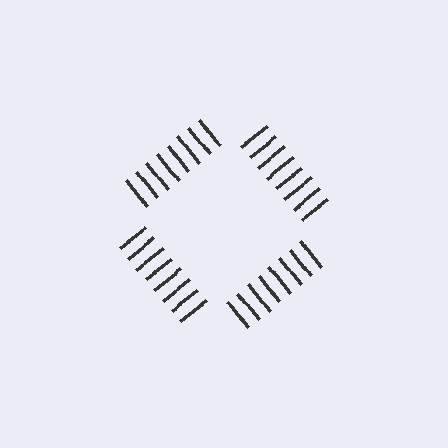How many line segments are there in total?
32 — 8 along each of the 4 edges.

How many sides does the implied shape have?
4 sides — the line-ends trace a square.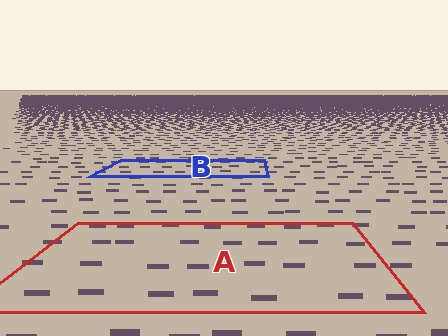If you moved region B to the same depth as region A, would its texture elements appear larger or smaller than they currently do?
They would appear larger. At a closer depth, the same texture elements are projected at a bigger on-screen size.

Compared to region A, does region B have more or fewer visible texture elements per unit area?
Region B has more texture elements per unit area — they are packed more densely because it is farther away.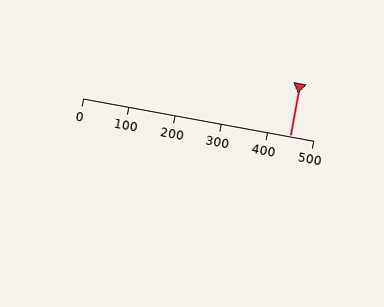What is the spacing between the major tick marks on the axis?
The major ticks are spaced 100 apart.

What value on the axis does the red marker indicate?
The marker indicates approximately 450.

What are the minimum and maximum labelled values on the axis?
The axis runs from 0 to 500.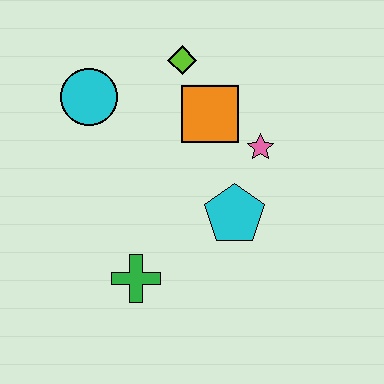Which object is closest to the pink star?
The orange square is closest to the pink star.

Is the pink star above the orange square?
No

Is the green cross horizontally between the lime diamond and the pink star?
No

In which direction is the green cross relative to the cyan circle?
The green cross is below the cyan circle.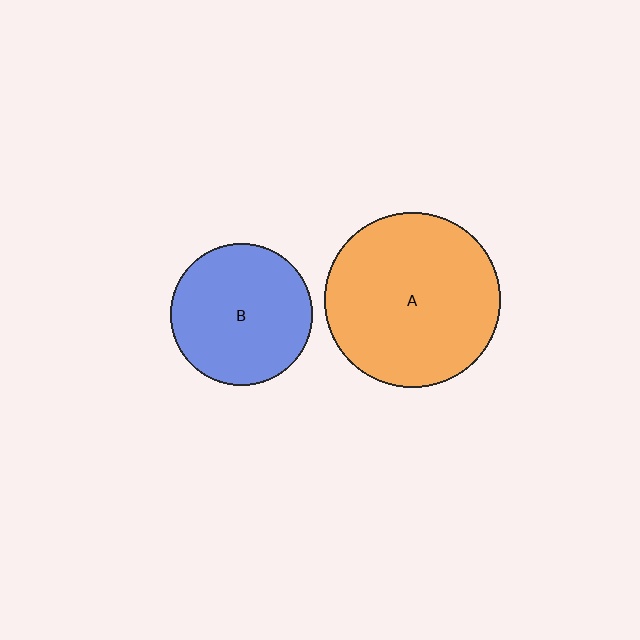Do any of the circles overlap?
No, none of the circles overlap.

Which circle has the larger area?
Circle A (orange).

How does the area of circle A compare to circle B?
Approximately 1.5 times.